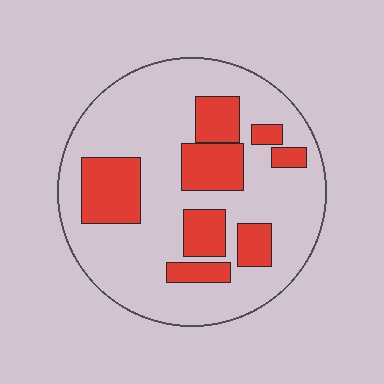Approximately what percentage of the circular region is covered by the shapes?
Approximately 25%.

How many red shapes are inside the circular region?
8.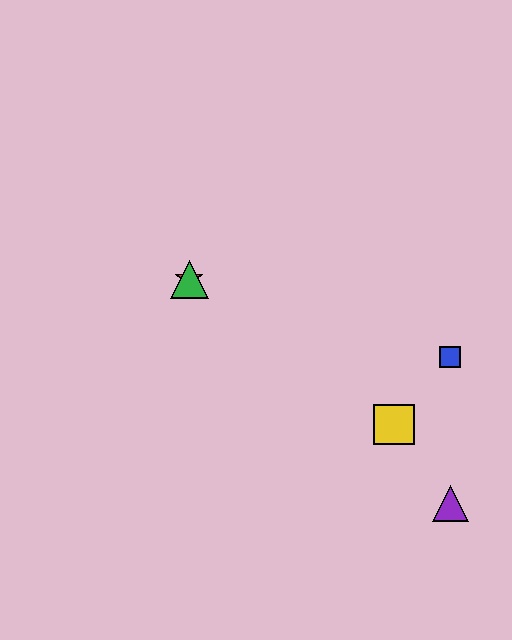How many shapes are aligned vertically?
2 shapes (the red star, the green triangle) are aligned vertically.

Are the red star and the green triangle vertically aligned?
Yes, both are at x≈189.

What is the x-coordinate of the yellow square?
The yellow square is at x≈394.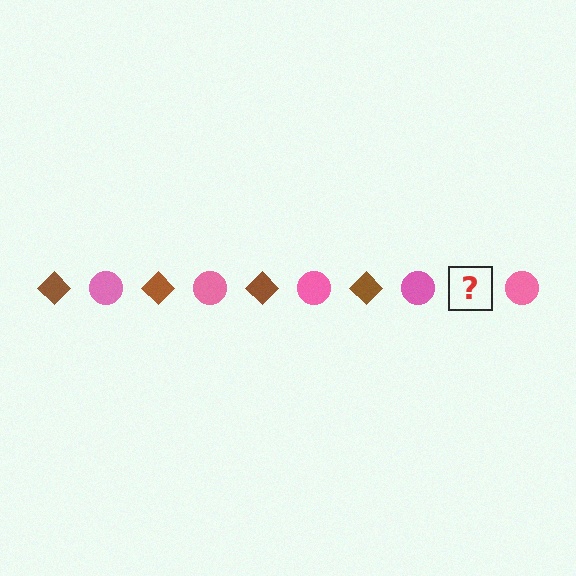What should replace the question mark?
The question mark should be replaced with a brown diamond.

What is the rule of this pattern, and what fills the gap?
The rule is that the pattern alternates between brown diamond and pink circle. The gap should be filled with a brown diamond.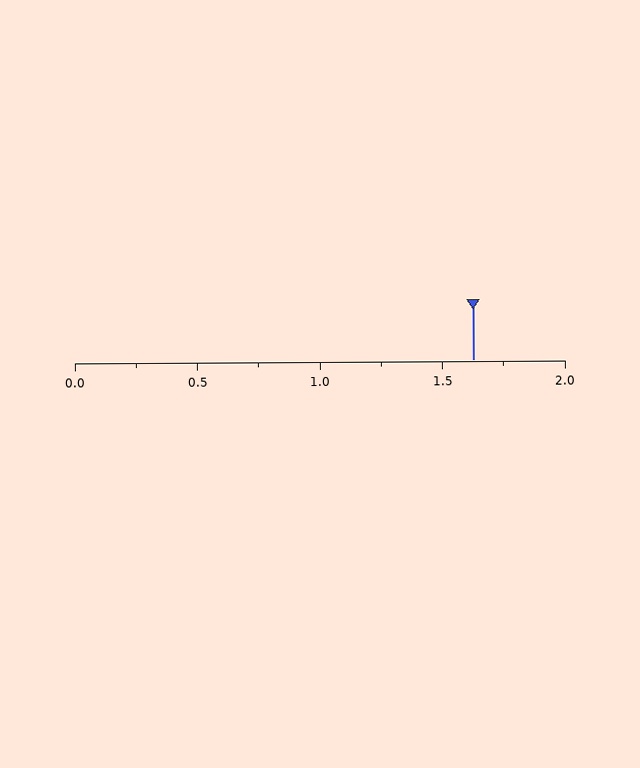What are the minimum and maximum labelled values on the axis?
The axis runs from 0.0 to 2.0.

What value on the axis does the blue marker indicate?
The marker indicates approximately 1.62.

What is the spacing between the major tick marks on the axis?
The major ticks are spaced 0.5 apart.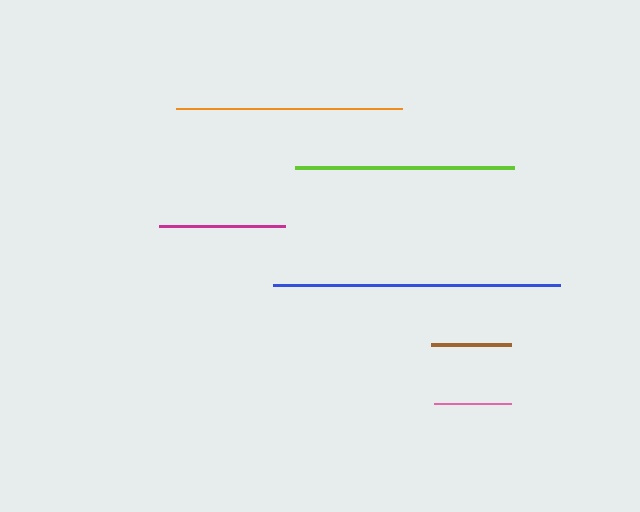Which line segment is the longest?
The blue line is the longest at approximately 287 pixels.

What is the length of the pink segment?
The pink segment is approximately 77 pixels long.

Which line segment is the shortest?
The pink line is the shortest at approximately 77 pixels.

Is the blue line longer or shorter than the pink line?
The blue line is longer than the pink line.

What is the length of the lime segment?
The lime segment is approximately 220 pixels long.